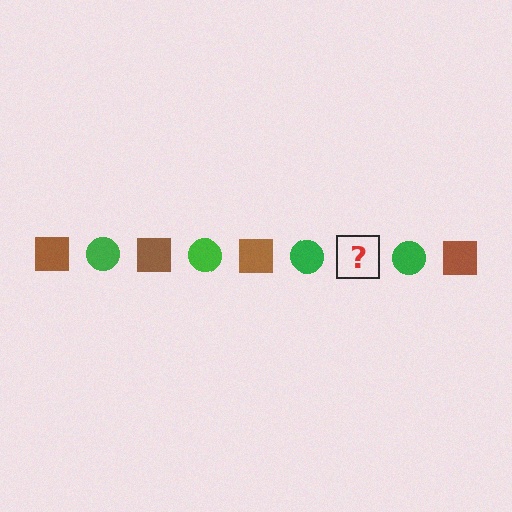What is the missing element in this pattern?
The missing element is a brown square.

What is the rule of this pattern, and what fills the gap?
The rule is that the pattern alternates between brown square and green circle. The gap should be filled with a brown square.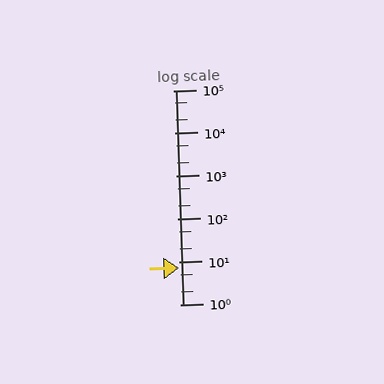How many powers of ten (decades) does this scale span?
The scale spans 5 decades, from 1 to 100000.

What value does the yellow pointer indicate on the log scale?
The pointer indicates approximately 7.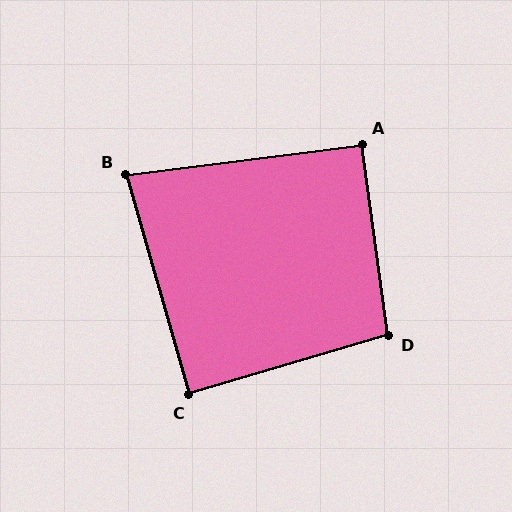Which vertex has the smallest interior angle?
B, at approximately 81 degrees.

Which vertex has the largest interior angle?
D, at approximately 99 degrees.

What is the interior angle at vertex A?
Approximately 91 degrees (approximately right).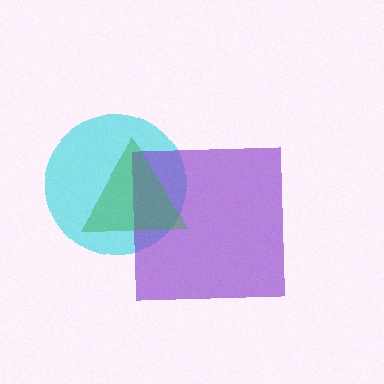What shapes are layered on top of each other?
The layered shapes are: a cyan circle, a purple square, a green triangle.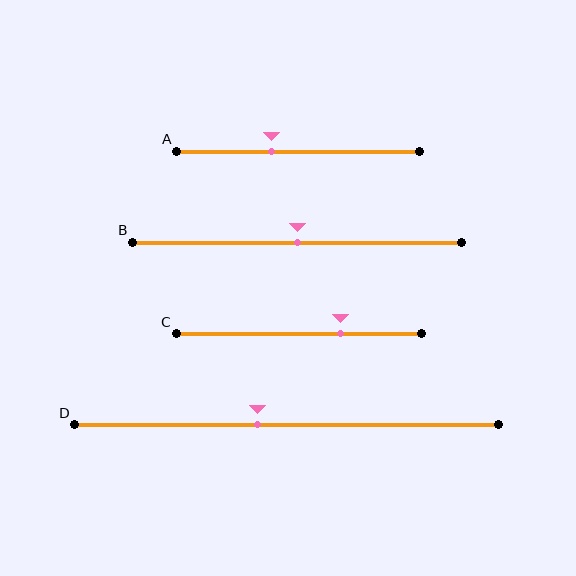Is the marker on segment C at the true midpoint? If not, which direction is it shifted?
No, the marker on segment C is shifted to the right by about 17% of the segment length.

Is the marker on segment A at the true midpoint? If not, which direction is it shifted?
No, the marker on segment A is shifted to the left by about 11% of the segment length.